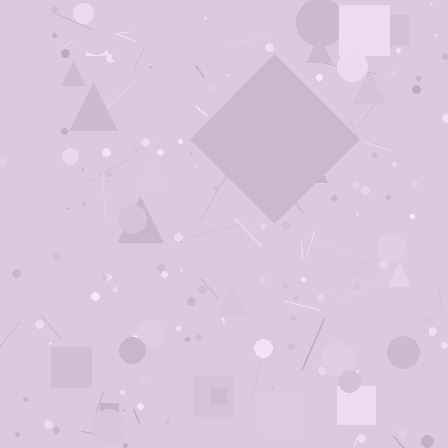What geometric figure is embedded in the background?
A diamond is embedded in the background.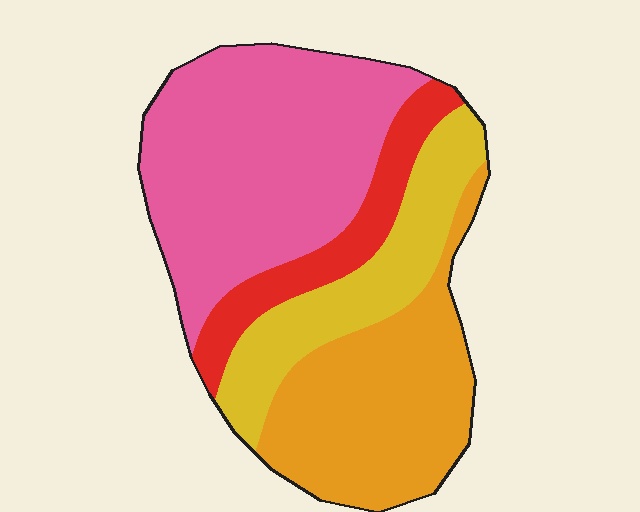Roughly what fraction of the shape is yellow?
Yellow takes up about one fifth (1/5) of the shape.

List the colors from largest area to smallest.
From largest to smallest: pink, orange, yellow, red.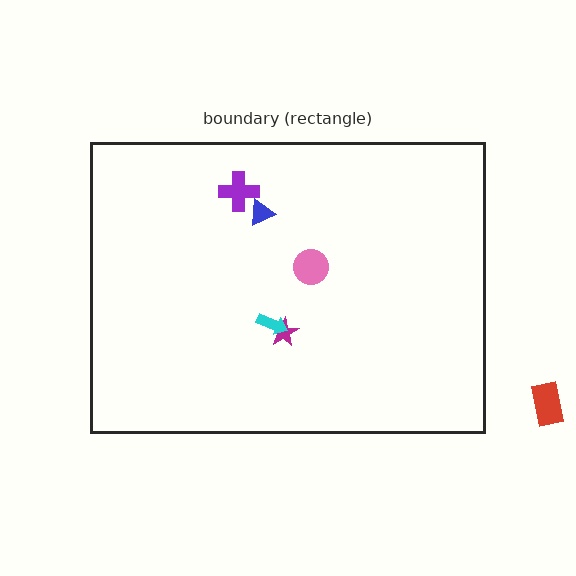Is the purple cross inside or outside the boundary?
Inside.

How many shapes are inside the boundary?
5 inside, 1 outside.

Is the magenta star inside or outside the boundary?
Inside.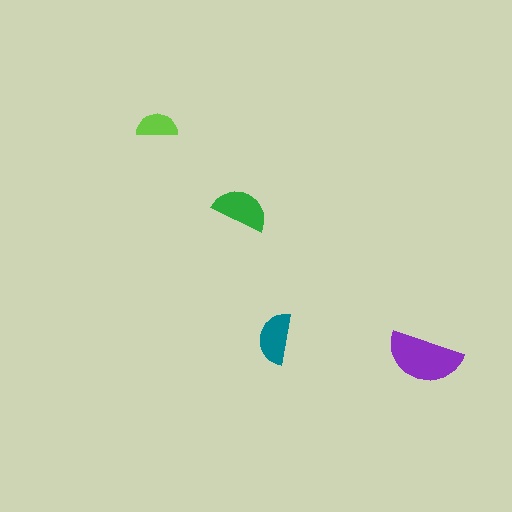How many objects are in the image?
There are 4 objects in the image.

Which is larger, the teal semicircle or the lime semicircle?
The teal one.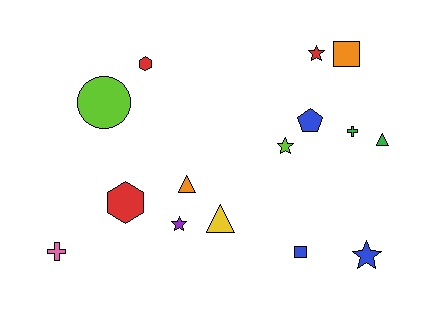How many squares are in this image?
There are 2 squares.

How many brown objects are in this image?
There are no brown objects.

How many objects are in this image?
There are 15 objects.